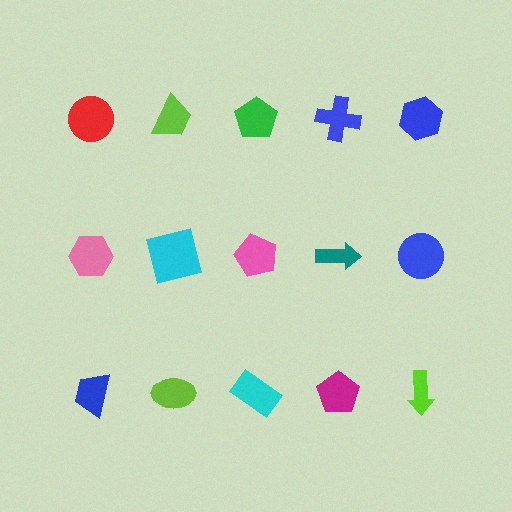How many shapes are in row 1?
5 shapes.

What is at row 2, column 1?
A pink hexagon.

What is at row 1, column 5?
A blue hexagon.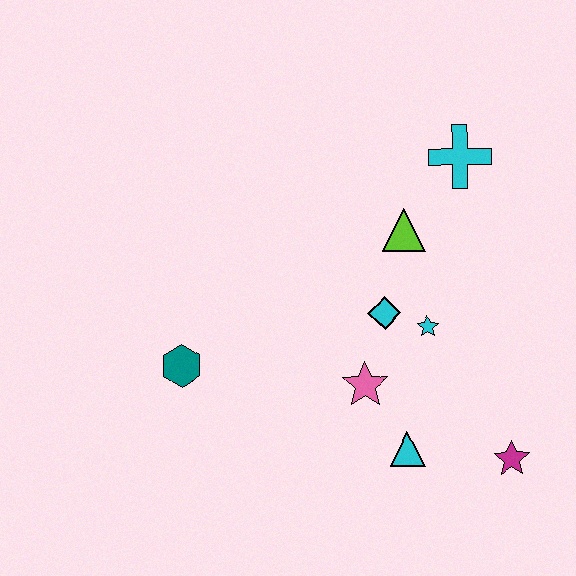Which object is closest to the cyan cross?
The lime triangle is closest to the cyan cross.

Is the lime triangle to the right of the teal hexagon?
Yes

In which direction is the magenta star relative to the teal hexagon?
The magenta star is to the right of the teal hexagon.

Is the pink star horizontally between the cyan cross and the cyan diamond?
No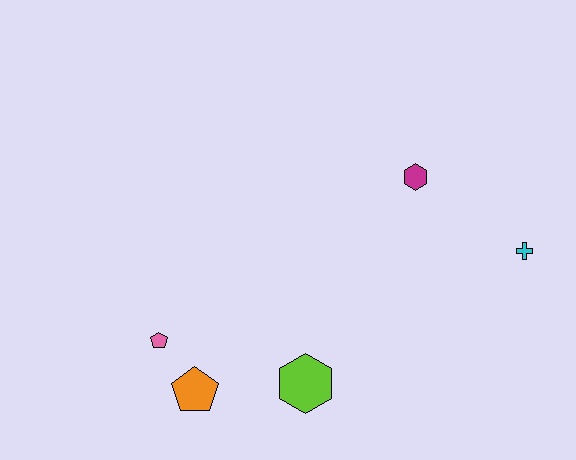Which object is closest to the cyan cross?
The magenta hexagon is closest to the cyan cross.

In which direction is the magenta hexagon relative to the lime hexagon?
The magenta hexagon is above the lime hexagon.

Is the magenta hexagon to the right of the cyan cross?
No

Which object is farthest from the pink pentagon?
The cyan cross is farthest from the pink pentagon.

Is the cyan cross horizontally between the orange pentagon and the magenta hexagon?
No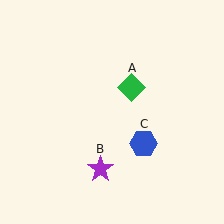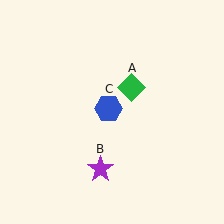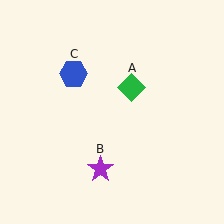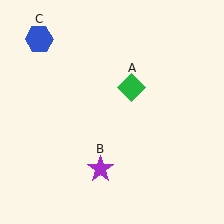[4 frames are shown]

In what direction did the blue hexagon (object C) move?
The blue hexagon (object C) moved up and to the left.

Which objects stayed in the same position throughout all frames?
Green diamond (object A) and purple star (object B) remained stationary.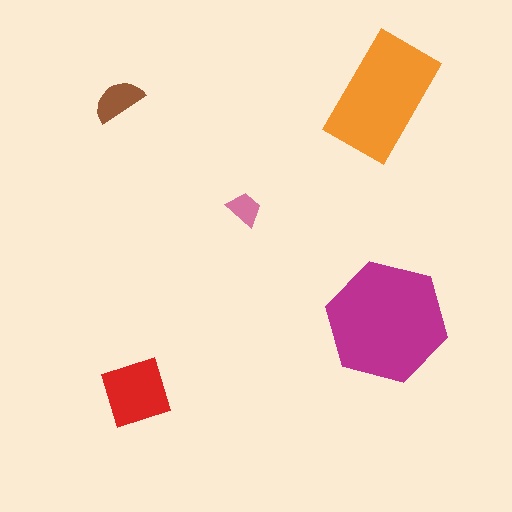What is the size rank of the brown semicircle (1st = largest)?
4th.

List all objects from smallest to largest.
The pink trapezoid, the brown semicircle, the red square, the orange rectangle, the magenta hexagon.